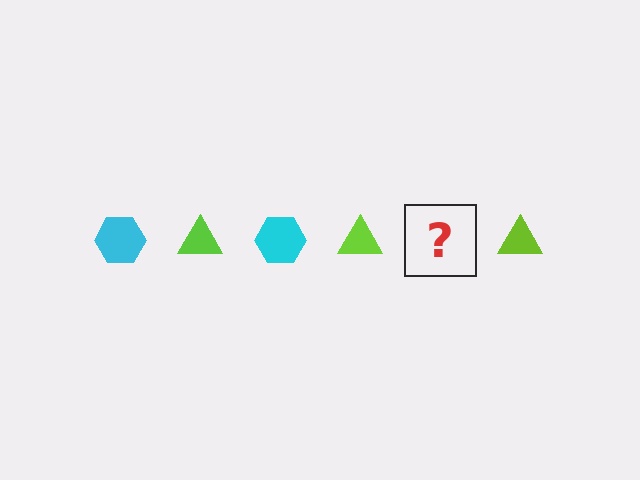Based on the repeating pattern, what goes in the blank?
The blank should be a cyan hexagon.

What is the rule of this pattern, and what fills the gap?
The rule is that the pattern alternates between cyan hexagon and lime triangle. The gap should be filled with a cyan hexagon.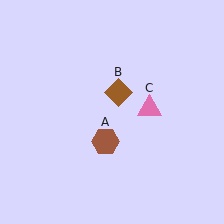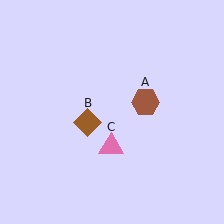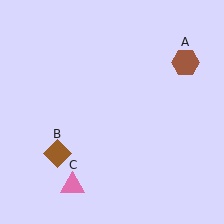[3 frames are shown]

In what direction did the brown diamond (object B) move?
The brown diamond (object B) moved down and to the left.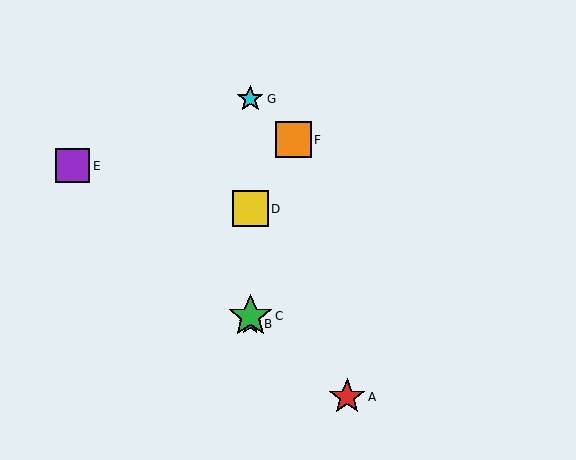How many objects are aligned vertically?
4 objects (B, C, D, G) are aligned vertically.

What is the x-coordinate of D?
Object D is at x≈250.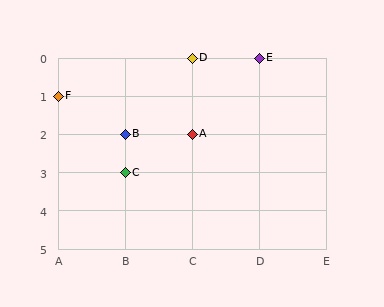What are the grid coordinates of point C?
Point C is at grid coordinates (B, 3).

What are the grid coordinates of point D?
Point D is at grid coordinates (C, 0).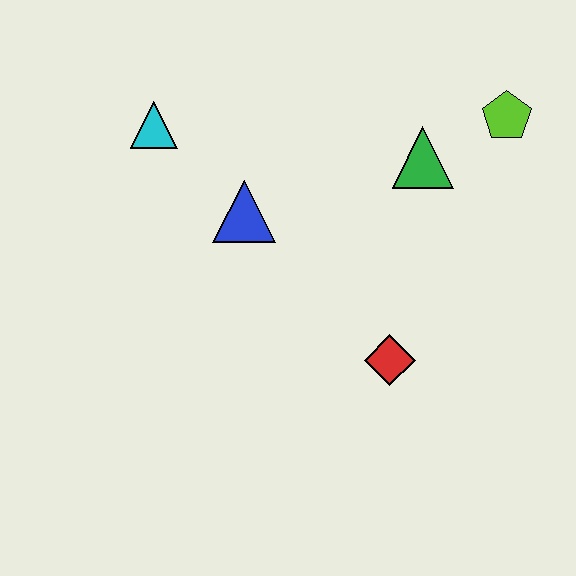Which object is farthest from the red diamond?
The cyan triangle is farthest from the red diamond.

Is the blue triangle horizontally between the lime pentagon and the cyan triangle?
Yes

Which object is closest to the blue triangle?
The cyan triangle is closest to the blue triangle.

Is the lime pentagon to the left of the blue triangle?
No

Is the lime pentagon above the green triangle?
Yes